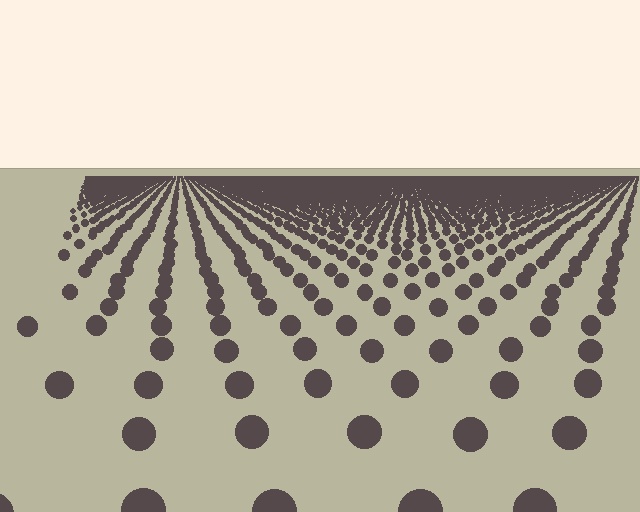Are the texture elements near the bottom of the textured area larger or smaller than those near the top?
Larger. Near the bottom, elements are closer to the viewer and appear at a bigger on-screen size.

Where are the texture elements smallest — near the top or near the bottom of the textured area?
Near the top.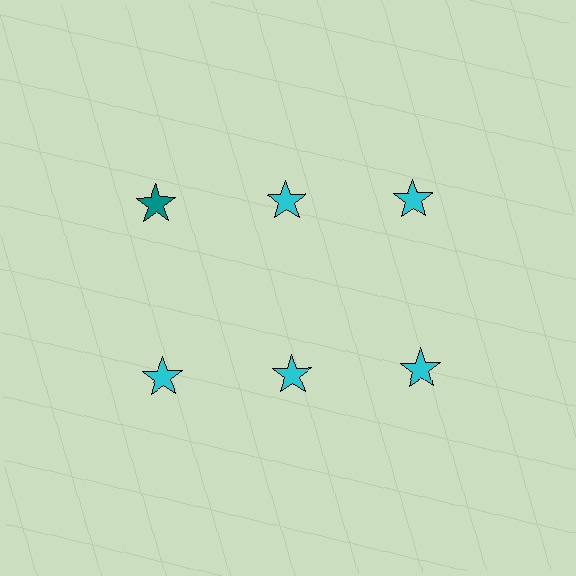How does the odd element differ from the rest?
It has a different color: teal instead of cyan.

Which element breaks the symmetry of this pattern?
The teal star in the top row, leftmost column breaks the symmetry. All other shapes are cyan stars.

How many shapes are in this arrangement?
There are 6 shapes arranged in a grid pattern.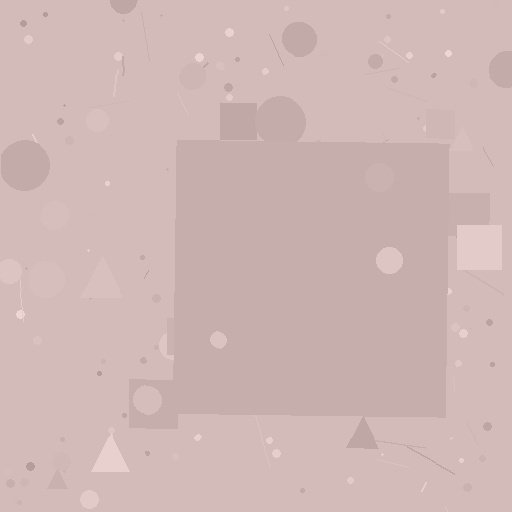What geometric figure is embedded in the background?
A square is embedded in the background.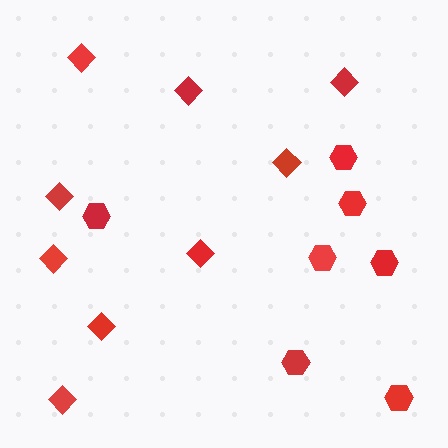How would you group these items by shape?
There are 2 groups: one group of hexagons (7) and one group of diamonds (9).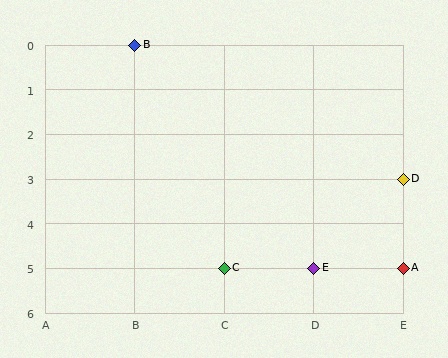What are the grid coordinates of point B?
Point B is at grid coordinates (B, 0).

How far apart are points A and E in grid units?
Points A and E are 1 column apart.